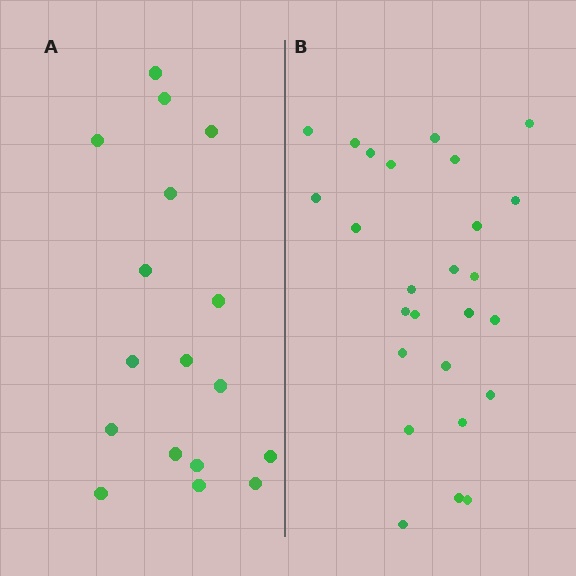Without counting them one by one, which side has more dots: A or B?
Region B (the right region) has more dots.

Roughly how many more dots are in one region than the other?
Region B has roughly 8 or so more dots than region A.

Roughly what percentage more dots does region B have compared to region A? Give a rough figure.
About 55% more.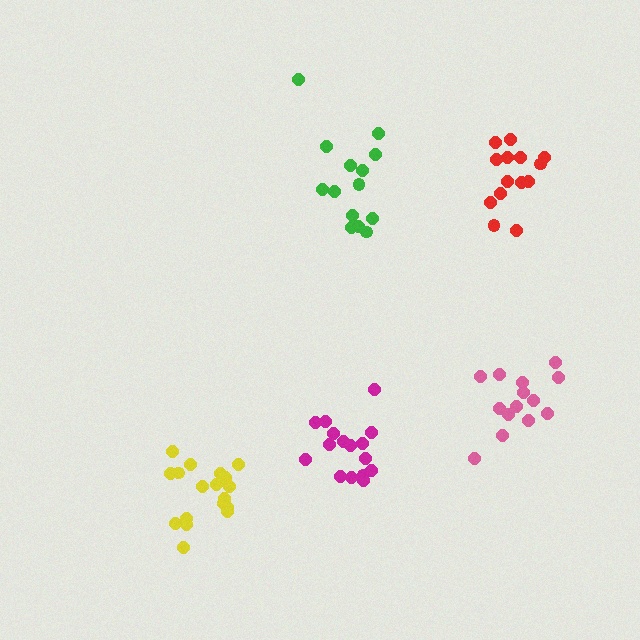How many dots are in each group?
Group 1: 14 dots, Group 2: 16 dots, Group 3: 14 dots, Group 4: 14 dots, Group 5: 19 dots (77 total).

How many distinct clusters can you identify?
There are 5 distinct clusters.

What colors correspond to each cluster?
The clusters are colored: green, magenta, red, pink, yellow.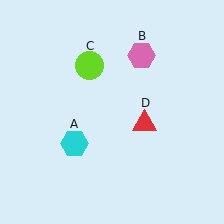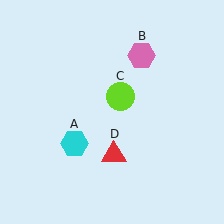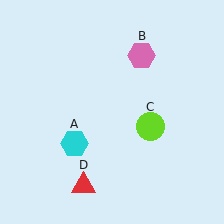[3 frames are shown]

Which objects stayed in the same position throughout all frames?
Cyan hexagon (object A) and pink hexagon (object B) remained stationary.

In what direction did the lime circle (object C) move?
The lime circle (object C) moved down and to the right.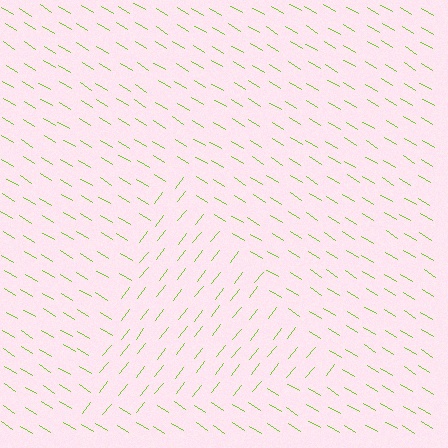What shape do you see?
I see a triangle.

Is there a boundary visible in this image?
Yes, there is a texture boundary formed by a change in line orientation.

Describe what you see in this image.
The image is filled with small lime line segments. A triangle region in the image has lines oriented differently from the surrounding lines, creating a visible texture boundary.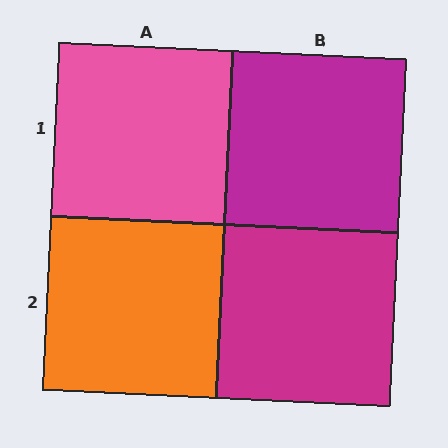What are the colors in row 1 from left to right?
Pink, magenta.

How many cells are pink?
1 cell is pink.